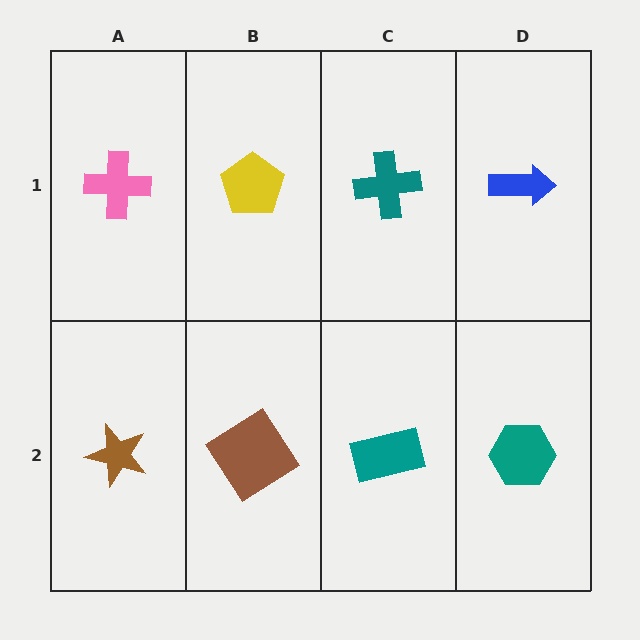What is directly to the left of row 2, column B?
A brown star.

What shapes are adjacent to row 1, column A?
A brown star (row 2, column A), a yellow pentagon (row 1, column B).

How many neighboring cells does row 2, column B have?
3.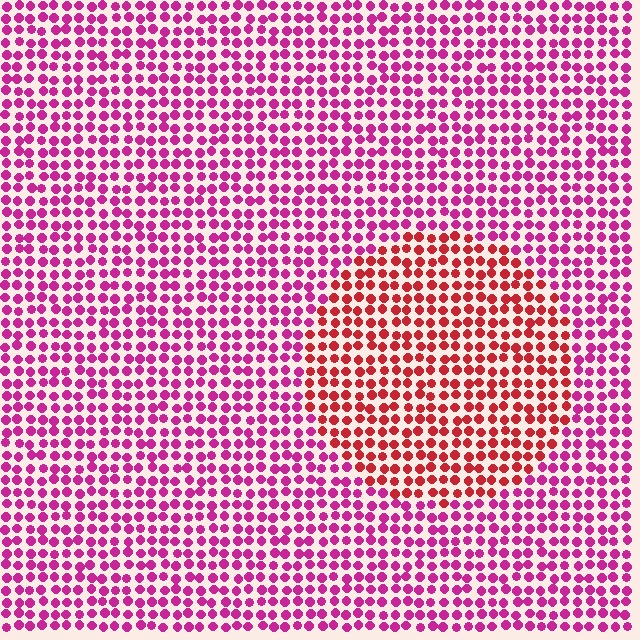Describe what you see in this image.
The image is filled with small magenta elements in a uniform arrangement. A circle-shaped region is visible where the elements are tinted to a slightly different hue, forming a subtle color boundary.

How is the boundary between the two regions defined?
The boundary is defined purely by a slight shift in hue (about 38 degrees). Spacing, size, and orientation are identical on both sides.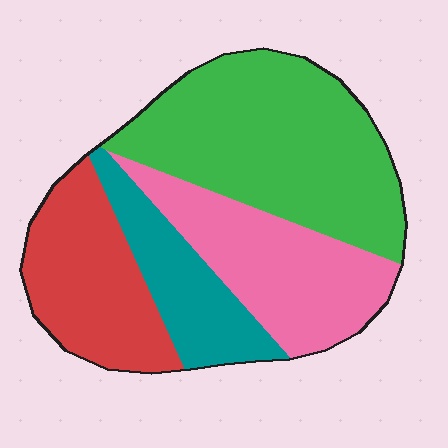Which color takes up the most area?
Green, at roughly 40%.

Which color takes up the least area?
Teal, at roughly 15%.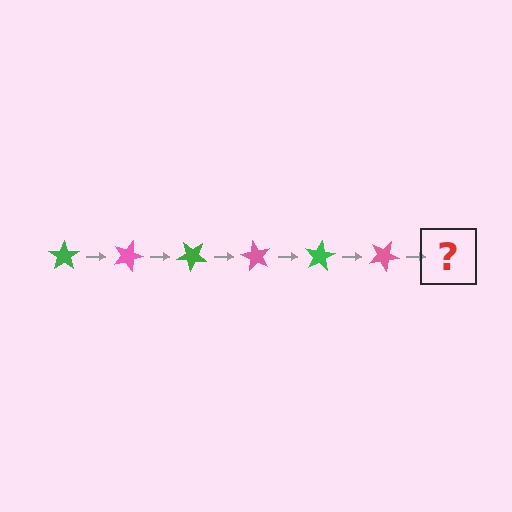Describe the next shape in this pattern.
It should be a green star, rotated 120 degrees from the start.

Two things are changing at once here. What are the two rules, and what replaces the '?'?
The two rules are that it rotates 20 degrees each step and the color cycles through green and pink. The '?' should be a green star, rotated 120 degrees from the start.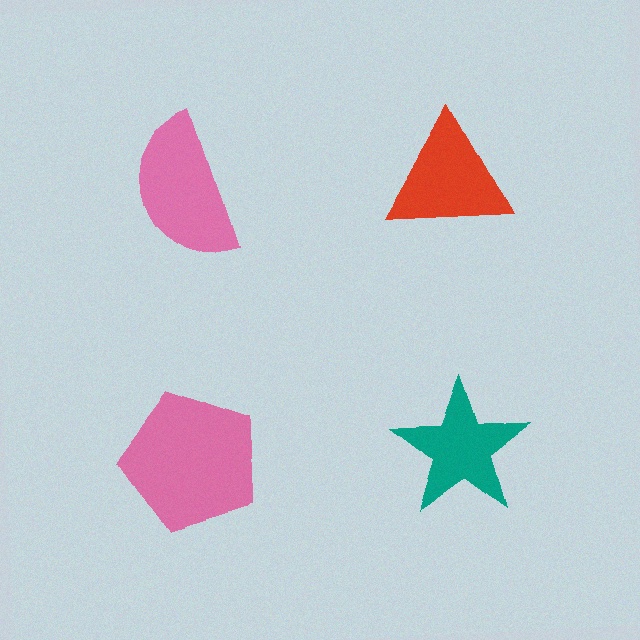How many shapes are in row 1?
2 shapes.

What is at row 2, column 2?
A teal star.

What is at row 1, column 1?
A pink semicircle.